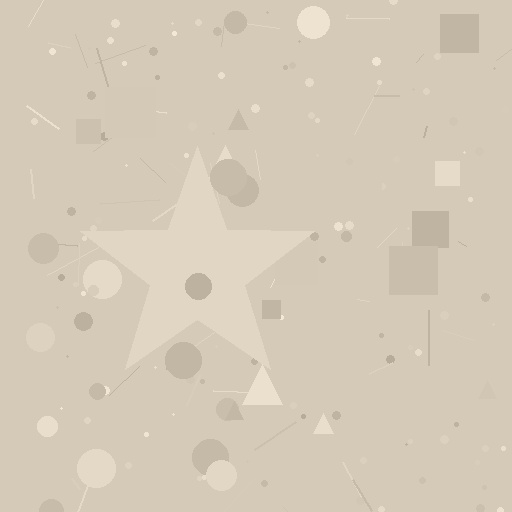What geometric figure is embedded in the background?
A star is embedded in the background.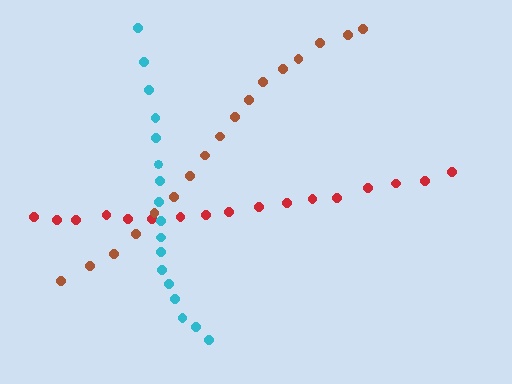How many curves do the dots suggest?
There are 3 distinct paths.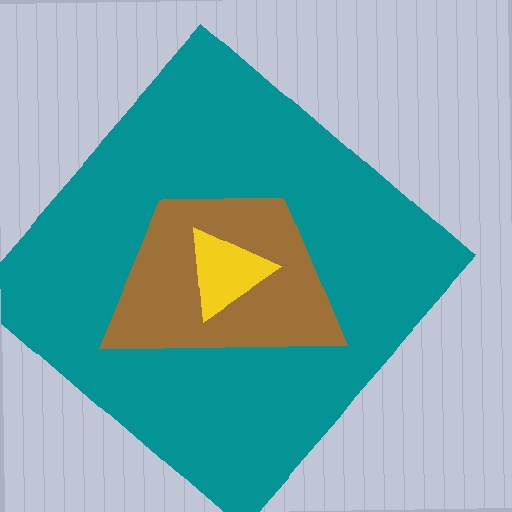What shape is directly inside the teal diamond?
The brown trapezoid.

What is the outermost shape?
The teal diamond.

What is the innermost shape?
The yellow triangle.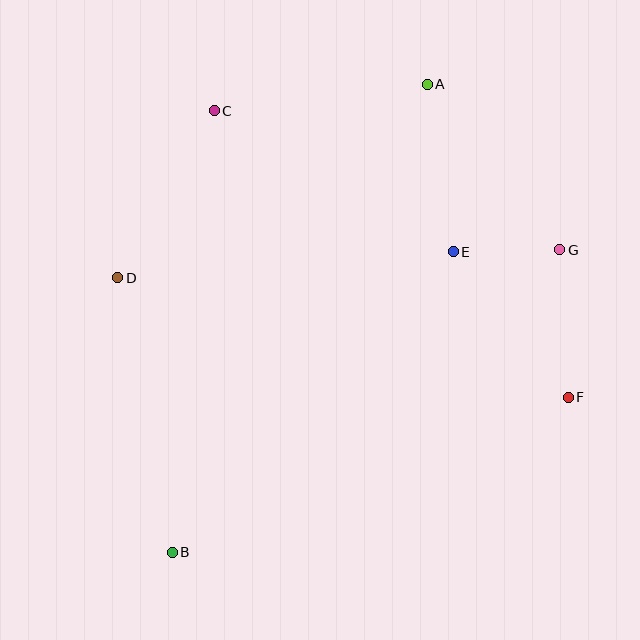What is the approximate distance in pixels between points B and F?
The distance between B and F is approximately 425 pixels.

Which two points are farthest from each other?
Points A and B are farthest from each other.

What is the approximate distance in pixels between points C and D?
The distance between C and D is approximately 193 pixels.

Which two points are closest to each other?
Points E and G are closest to each other.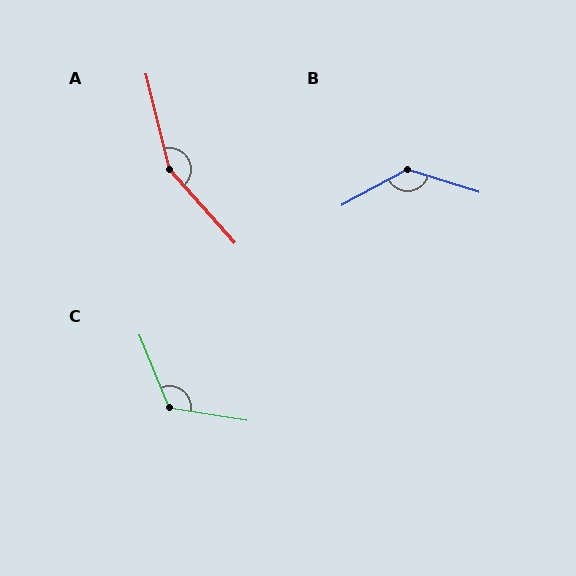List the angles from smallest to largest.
C (121°), B (134°), A (152°).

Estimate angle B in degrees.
Approximately 134 degrees.